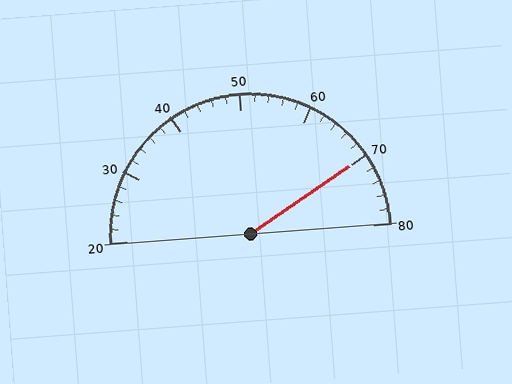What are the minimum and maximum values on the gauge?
The gauge ranges from 20 to 80.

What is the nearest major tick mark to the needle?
The nearest major tick mark is 70.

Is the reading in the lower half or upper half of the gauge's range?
The reading is in the upper half of the range (20 to 80).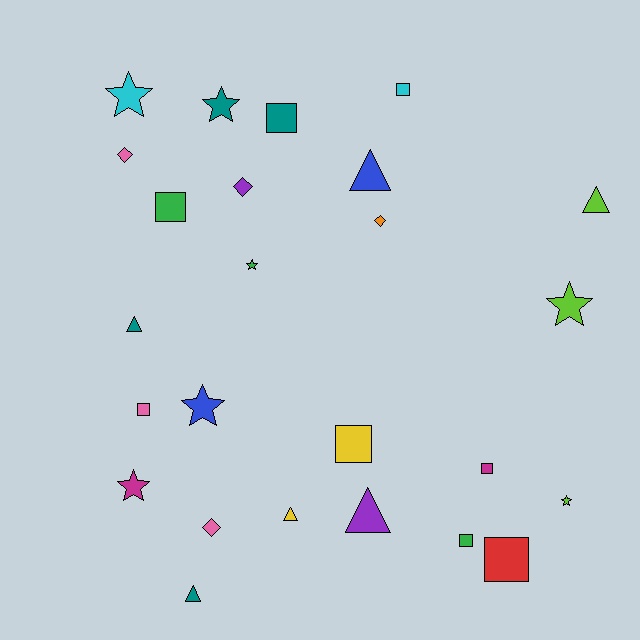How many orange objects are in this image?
There is 1 orange object.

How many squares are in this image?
There are 8 squares.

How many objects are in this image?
There are 25 objects.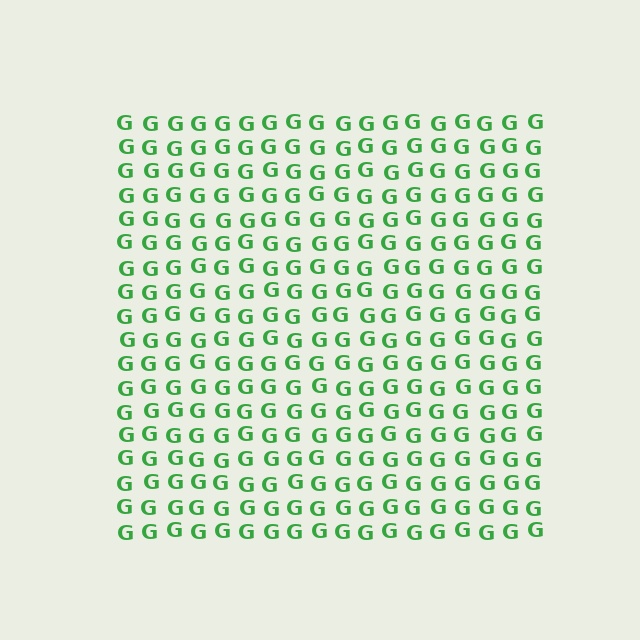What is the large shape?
The large shape is a square.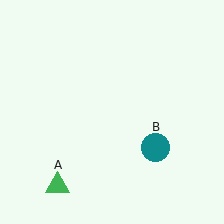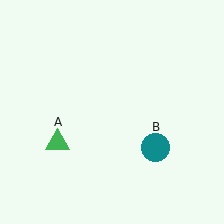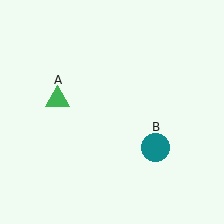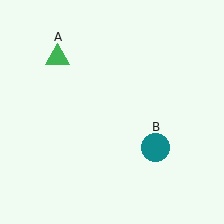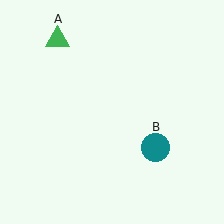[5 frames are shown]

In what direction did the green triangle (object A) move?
The green triangle (object A) moved up.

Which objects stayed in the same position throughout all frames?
Teal circle (object B) remained stationary.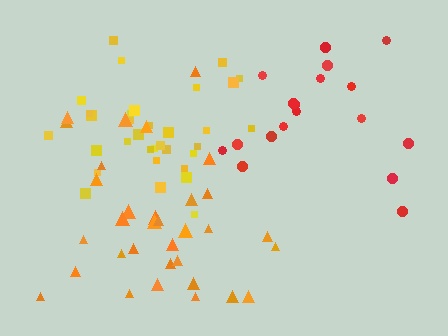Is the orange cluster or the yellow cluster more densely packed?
Yellow.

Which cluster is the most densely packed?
Yellow.